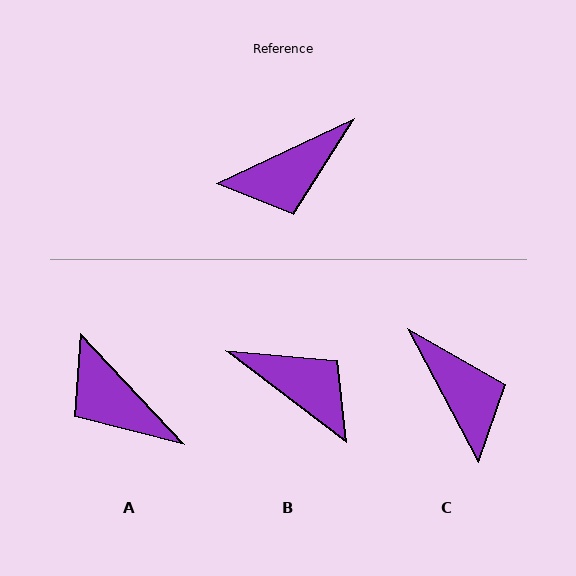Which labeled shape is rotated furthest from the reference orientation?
B, about 118 degrees away.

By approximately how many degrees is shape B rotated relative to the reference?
Approximately 118 degrees counter-clockwise.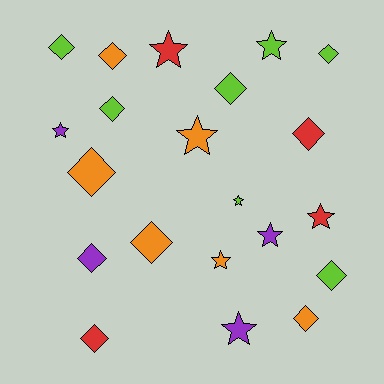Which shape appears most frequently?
Diamond, with 12 objects.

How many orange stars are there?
There are 2 orange stars.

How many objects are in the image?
There are 21 objects.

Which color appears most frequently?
Lime, with 7 objects.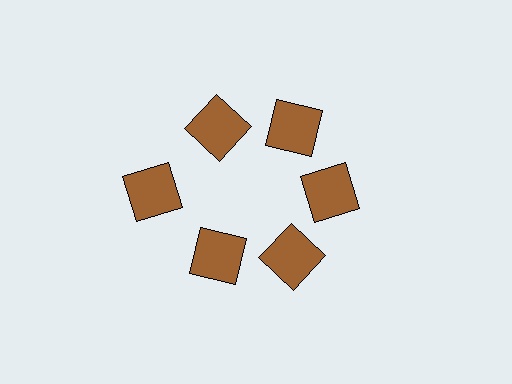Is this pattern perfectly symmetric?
No. The 6 brown squares are arranged in a ring, but one element near the 9 o'clock position is pushed outward from the center, breaking the 6-fold rotational symmetry.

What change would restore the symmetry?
The symmetry would be restored by moving it inward, back onto the ring so that all 6 squares sit at equal angles and equal distance from the center.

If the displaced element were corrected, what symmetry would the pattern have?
It would have 6-fold rotational symmetry — the pattern would map onto itself every 60 degrees.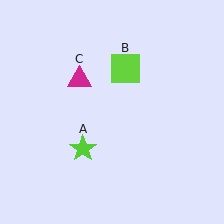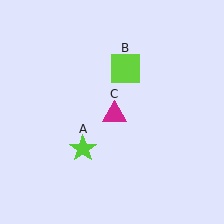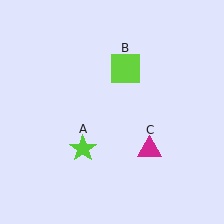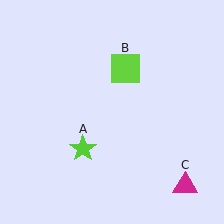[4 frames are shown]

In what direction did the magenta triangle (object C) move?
The magenta triangle (object C) moved down and to the right.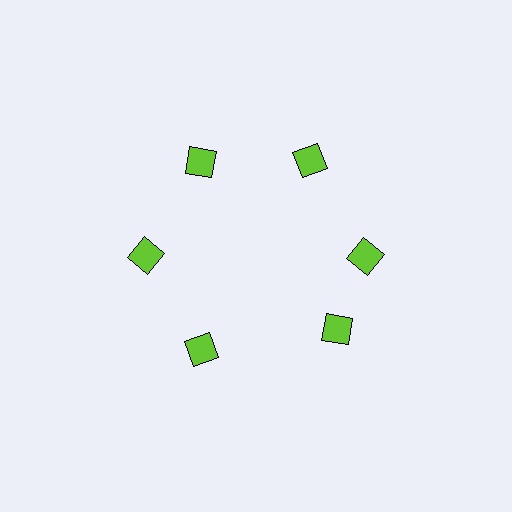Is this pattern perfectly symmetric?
No. The 6 lime diamonds are arranged in a ring, but one element near the 5 o'clock position is rotated out of alignment along the ring, breaking the 6-fold rotational symmetry.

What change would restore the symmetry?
The symmetry would be restored by rotating it back into even spacing with its neighbors so that all 6 diamonds sit at equal angles and equal distance from the center.